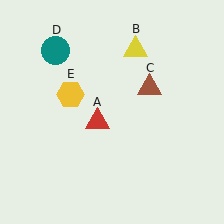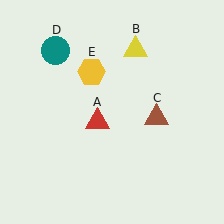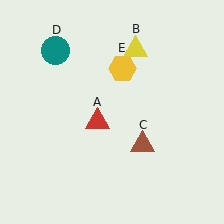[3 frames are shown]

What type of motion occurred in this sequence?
The brown triangle (object C), yellow hexagon (object E) rotated clockwise around the center of the scene.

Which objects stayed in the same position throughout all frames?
Red triangle (object A) and yellow triangle (object B) and teal circle (object D) remained stationary.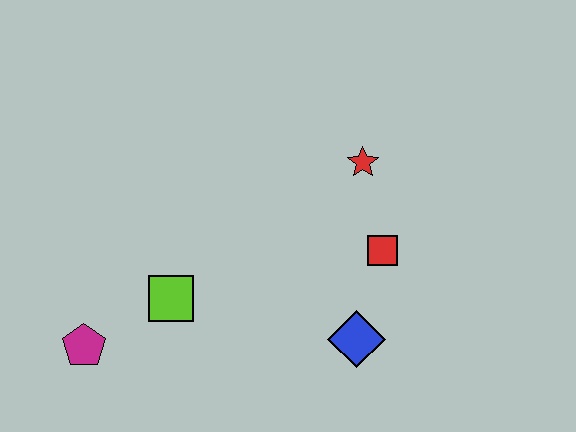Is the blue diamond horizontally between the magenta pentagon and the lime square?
No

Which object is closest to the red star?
The red square is closest to the red star.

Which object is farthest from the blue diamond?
The magenta pentagon is farthest from the blue diamond.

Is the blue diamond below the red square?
Yes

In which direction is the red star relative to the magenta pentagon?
The red star is to the right of the magenta pentagon.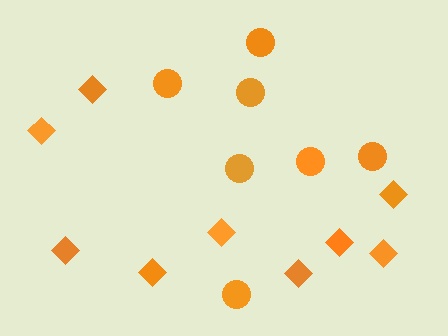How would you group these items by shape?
There are 2 groups: one group of diamonds (9) and one group of circles (7).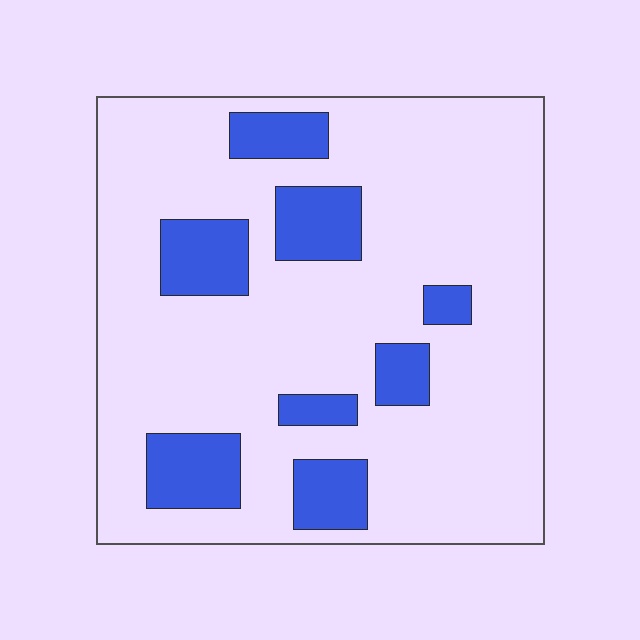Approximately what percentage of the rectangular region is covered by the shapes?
Approximately 20%.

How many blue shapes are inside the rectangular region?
8.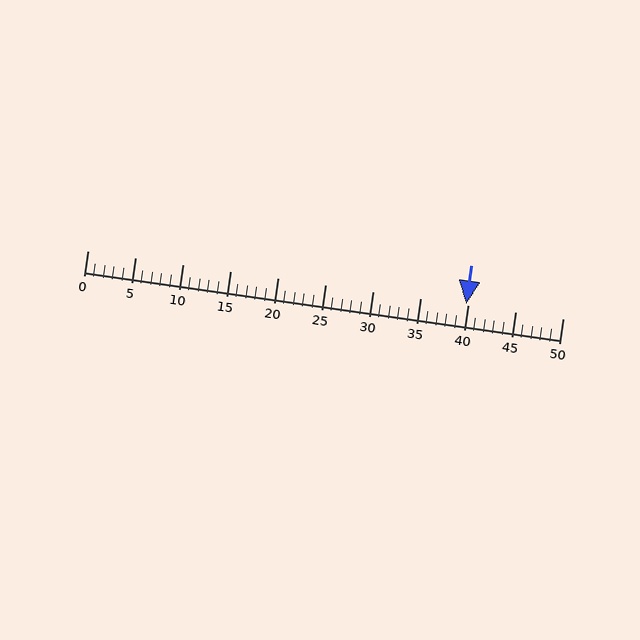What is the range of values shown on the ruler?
The ruler shows values from 0 to 50.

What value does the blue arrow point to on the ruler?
The blue arrow points to approximately 40.